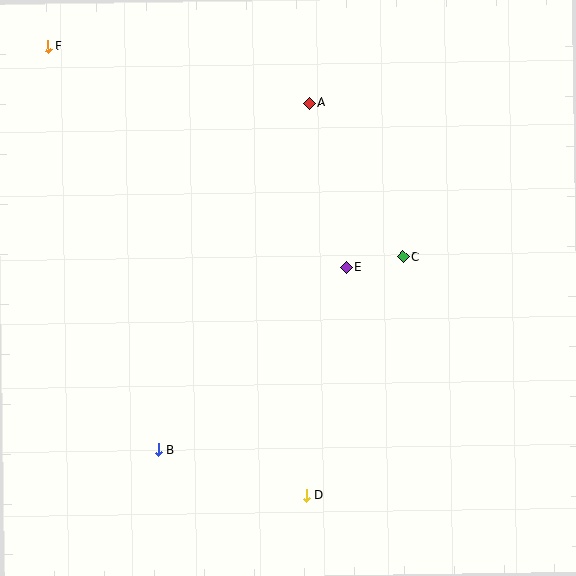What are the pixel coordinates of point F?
Point F is at (48, 47).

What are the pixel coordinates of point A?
Point A is at (310, 103).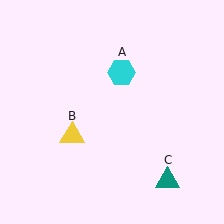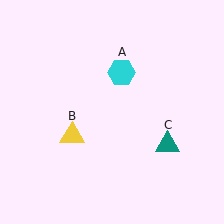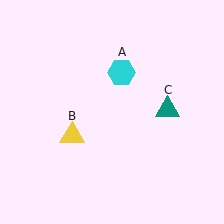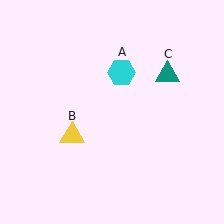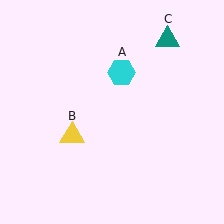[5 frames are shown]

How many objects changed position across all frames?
1 object changed position: teal triangle (object C).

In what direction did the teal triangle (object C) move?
The teal triangle (object C) moved up.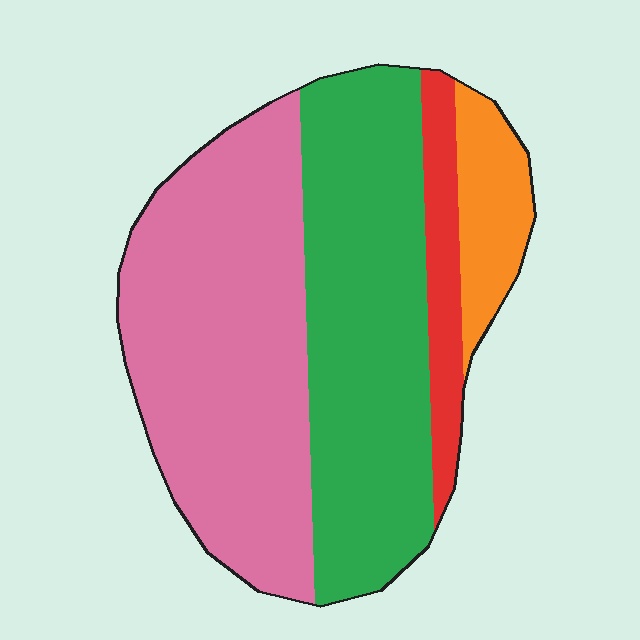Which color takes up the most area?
Pink, at roughly 45%.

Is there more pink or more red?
Pink.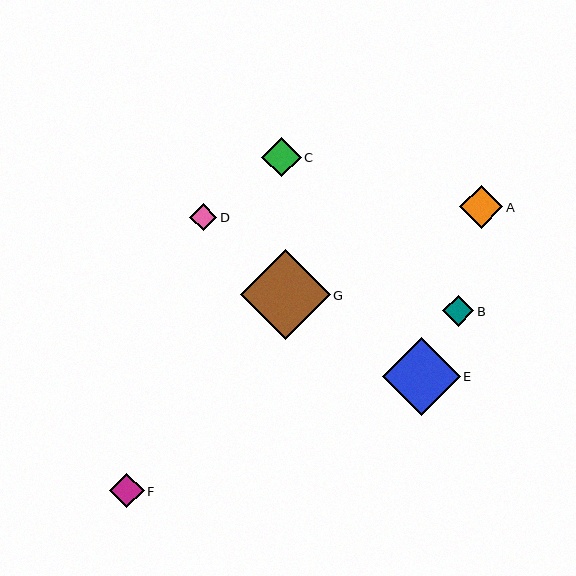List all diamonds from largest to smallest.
From largest to smallest: G, E, A, C, F, B, D.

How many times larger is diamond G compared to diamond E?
Diamond G is approximately 1.2 times the size of diamond E.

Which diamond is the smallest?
Diamond D is the smallest with a size of approximately 27 pixels.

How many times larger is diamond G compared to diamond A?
Diamond G is approximately 2.1 times the size of diamond A.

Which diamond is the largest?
Diamond G is the largest with a size of approximately 90 pixels.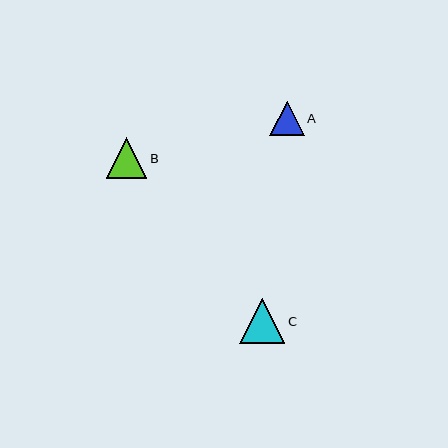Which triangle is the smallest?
Triangle A is the smallest with a size of approximately 34 pixels.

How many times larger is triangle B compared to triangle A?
Triangle B is approximately 1.2 times the size of triangle A.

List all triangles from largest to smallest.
From largest to smallest: C, B, A.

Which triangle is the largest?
Triangle C is the largest with a size of approximately 45 pixels.